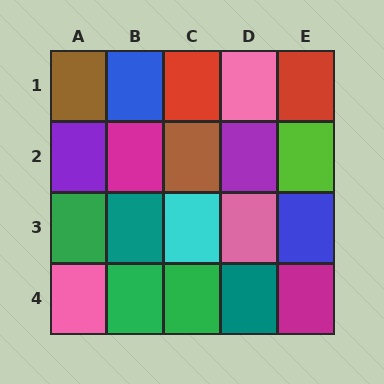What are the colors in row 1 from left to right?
Brown, blue, red, pink, red.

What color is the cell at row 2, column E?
Lime.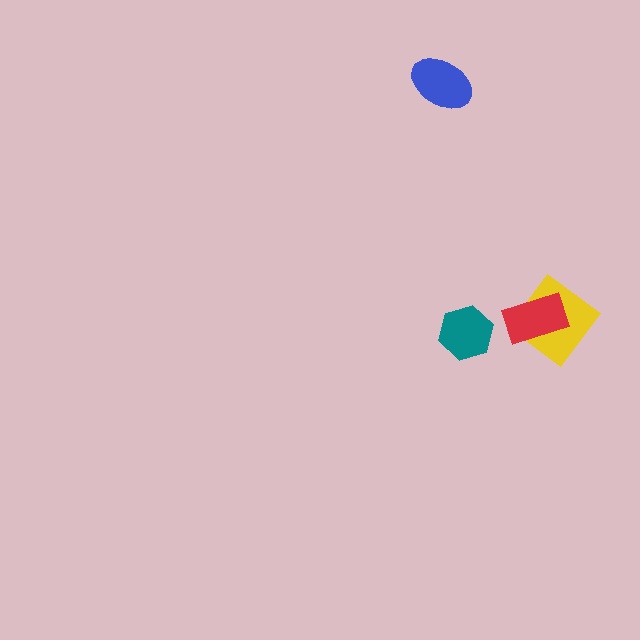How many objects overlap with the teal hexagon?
0 objects overlap with the teal hexagon.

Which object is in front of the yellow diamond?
The red rectangle is in front of the yellow diamond.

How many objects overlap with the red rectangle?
1 object overlaps with the red rectangle.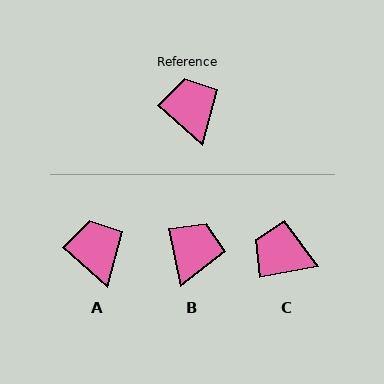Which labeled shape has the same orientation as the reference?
A.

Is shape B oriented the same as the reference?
No, it is off by about 37 degrees.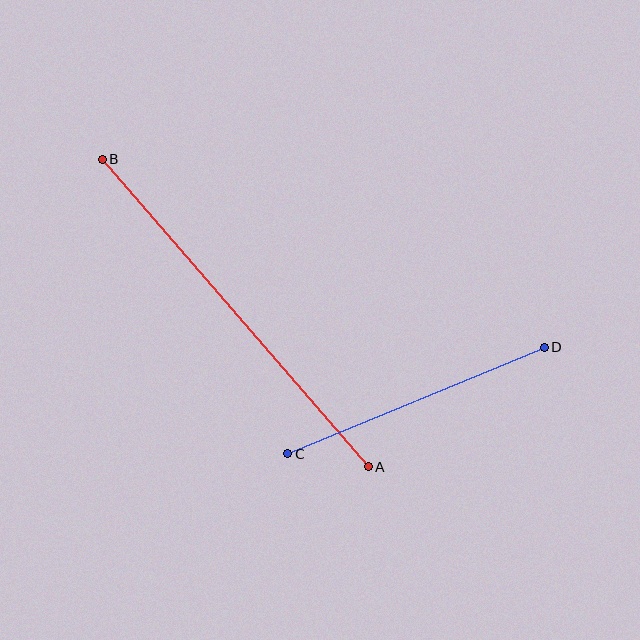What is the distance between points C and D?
The distance is approximately 278 pixels.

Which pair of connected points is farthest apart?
Points A and B are farthest apart.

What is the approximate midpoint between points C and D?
The midpoint is at approximately (416, 401) pixels.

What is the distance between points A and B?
The distance is approximately 407 pixels.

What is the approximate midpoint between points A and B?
The midpoint is at approximately (235, 313) pixels.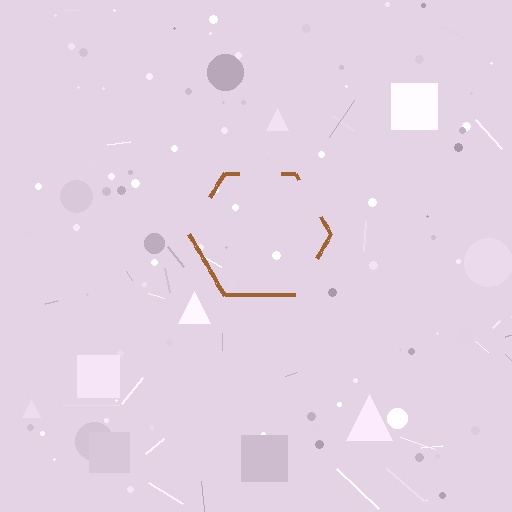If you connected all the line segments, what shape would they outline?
They would outline a hexagon.